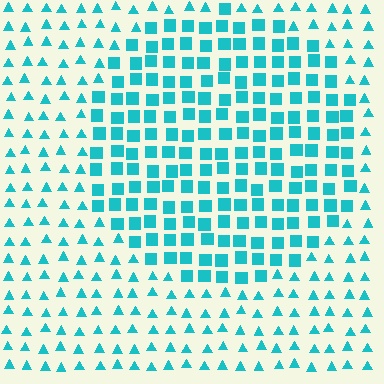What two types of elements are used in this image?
The image uses squares inside the circle region and triangles outside it.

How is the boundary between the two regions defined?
The boundary is defined by a change in element shape: squares inside vs. triangles outside. All elements share the same color and spacing.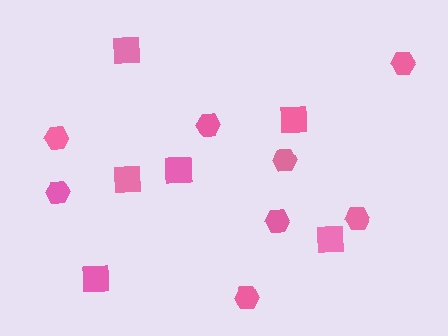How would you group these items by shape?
There are 2 groups: one group of squares (6) and one group of hexagons (8).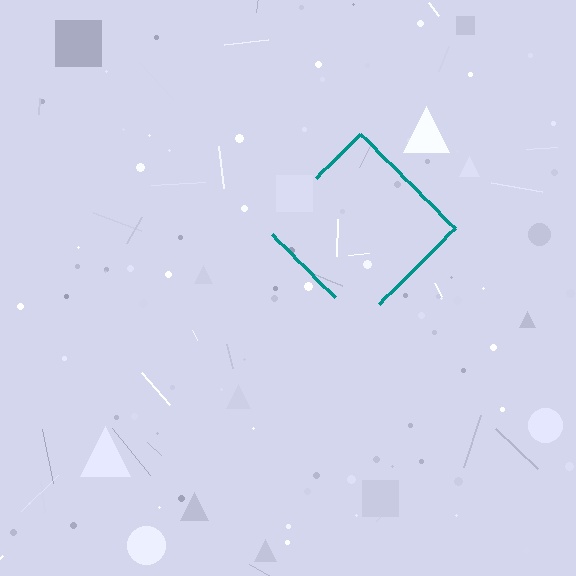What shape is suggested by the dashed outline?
The dashed outline suggests a diamond.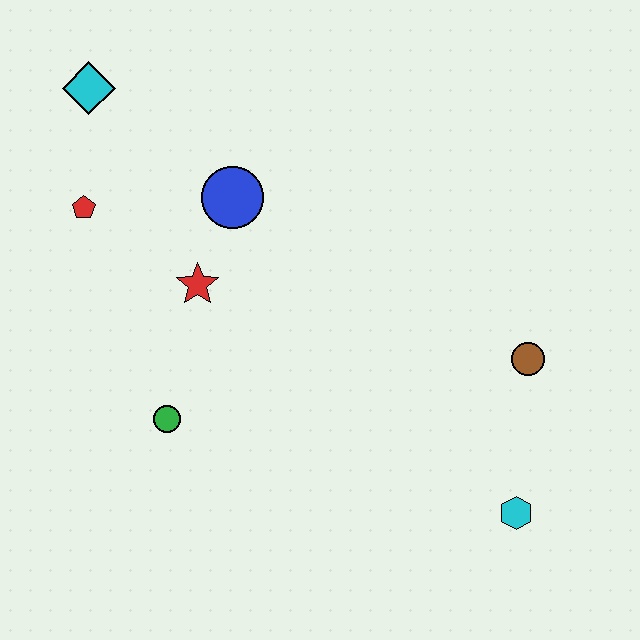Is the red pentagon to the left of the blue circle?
Yes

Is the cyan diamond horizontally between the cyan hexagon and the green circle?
No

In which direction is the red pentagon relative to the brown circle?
The red pentagon is to the left of the brown circle.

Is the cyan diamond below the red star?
No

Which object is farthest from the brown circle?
The cyan diamond is farthest from the brown circle.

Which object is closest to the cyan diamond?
The red pentagon is closest to the cyan diamond.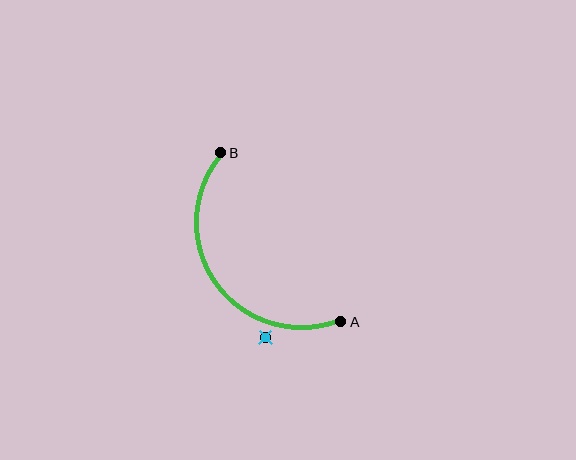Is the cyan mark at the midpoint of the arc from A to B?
No — the cyan mark does not lie on the arc at all. It sits slightly outside the curve.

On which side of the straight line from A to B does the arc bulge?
The arc bulges below and to the left of the straight line connecting A and B.